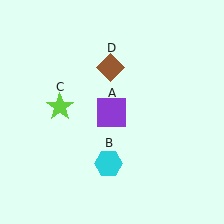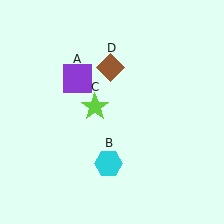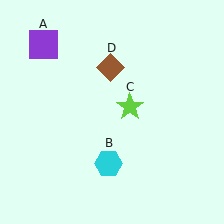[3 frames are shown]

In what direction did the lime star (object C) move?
The lime star (object C) moved right.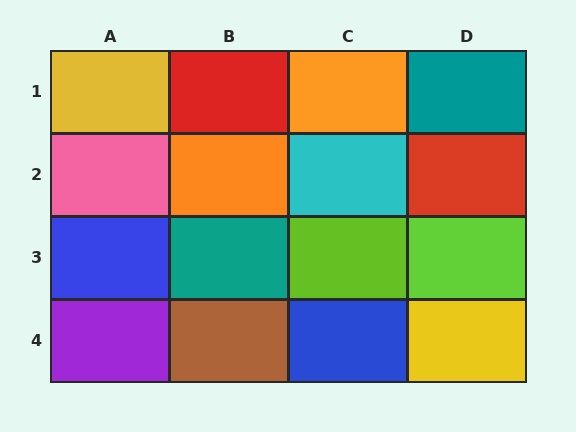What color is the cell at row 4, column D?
Yellow.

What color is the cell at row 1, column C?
Orange.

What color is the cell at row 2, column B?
Orange.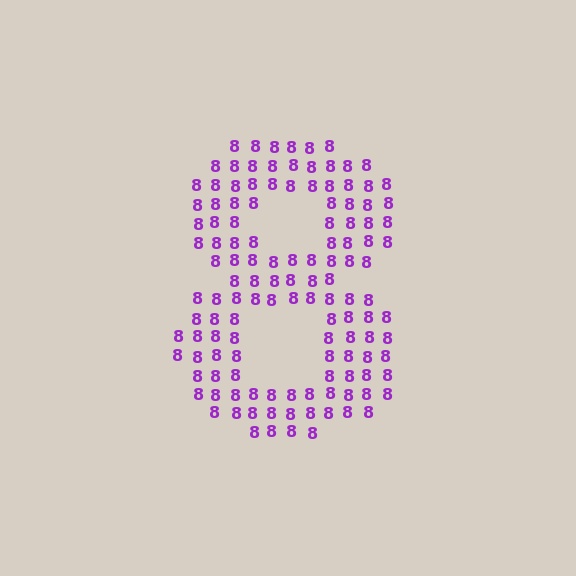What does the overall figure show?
The overall figure shows the digit 8.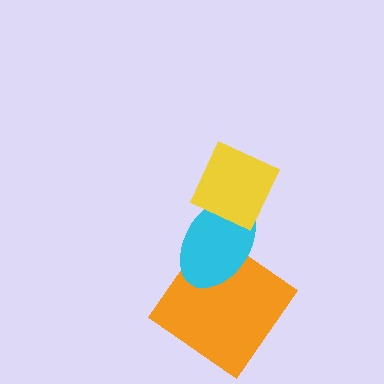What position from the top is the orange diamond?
The orange diamond is 3rd from the top.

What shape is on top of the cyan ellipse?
The yellow diamond is on top of the cyan ellipse.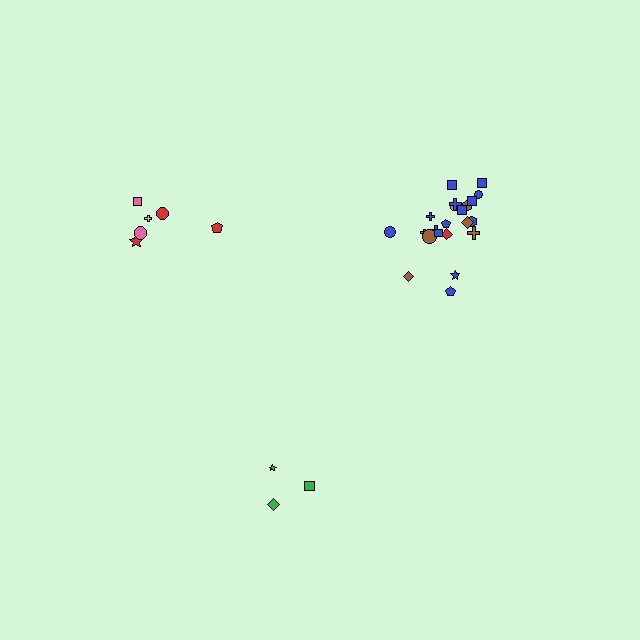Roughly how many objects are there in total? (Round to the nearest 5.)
Roughly 30 objects in total.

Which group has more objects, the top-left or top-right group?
The top-right group.